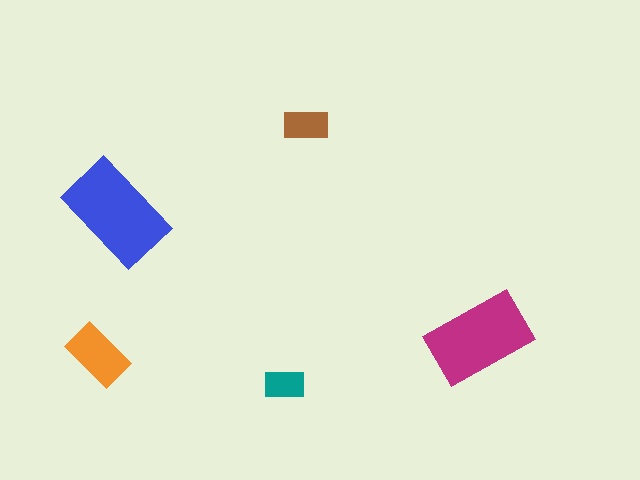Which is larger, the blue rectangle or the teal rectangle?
The blue one.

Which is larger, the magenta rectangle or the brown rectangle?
The magenta one.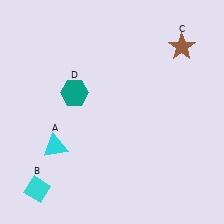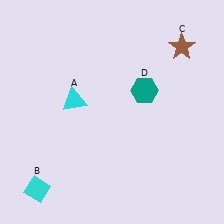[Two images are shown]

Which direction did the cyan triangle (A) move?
The cyan triangle (A) moved up.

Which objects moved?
The objects that moved are: the cyan triangle (A), the teal hexagon (D).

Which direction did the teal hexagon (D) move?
The teal hexagon (D) moved right.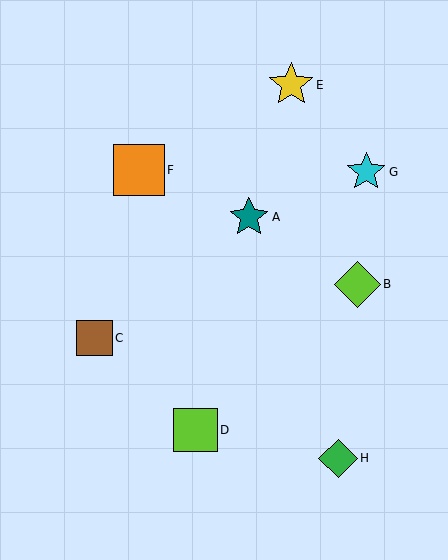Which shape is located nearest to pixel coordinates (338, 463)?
The green diamond (labeled H) at (338, 458) is nearest to that location.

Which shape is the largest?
The orange square (labeled F) is the largest.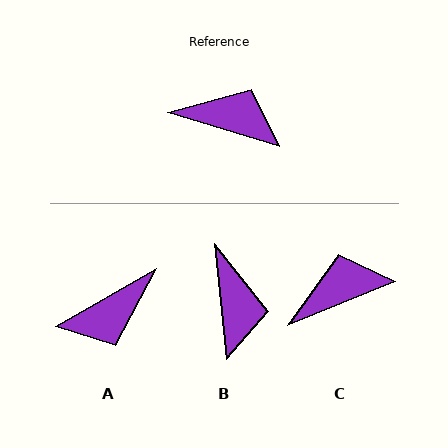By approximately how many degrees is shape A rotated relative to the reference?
Approximately 133 degrees clockwise.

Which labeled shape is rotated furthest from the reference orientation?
A, about 133 degrees away.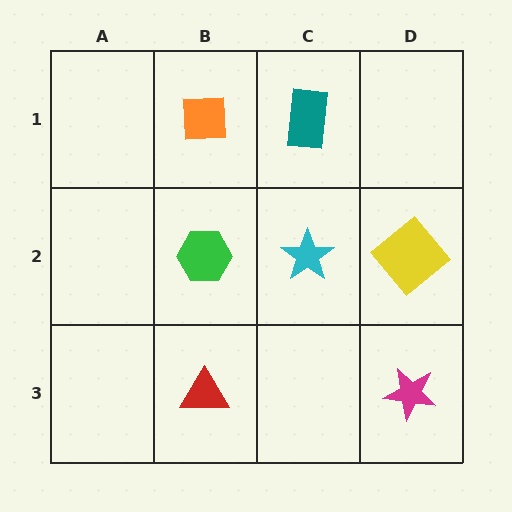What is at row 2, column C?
A cyan star.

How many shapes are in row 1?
2 shapes.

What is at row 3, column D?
A magenta star.